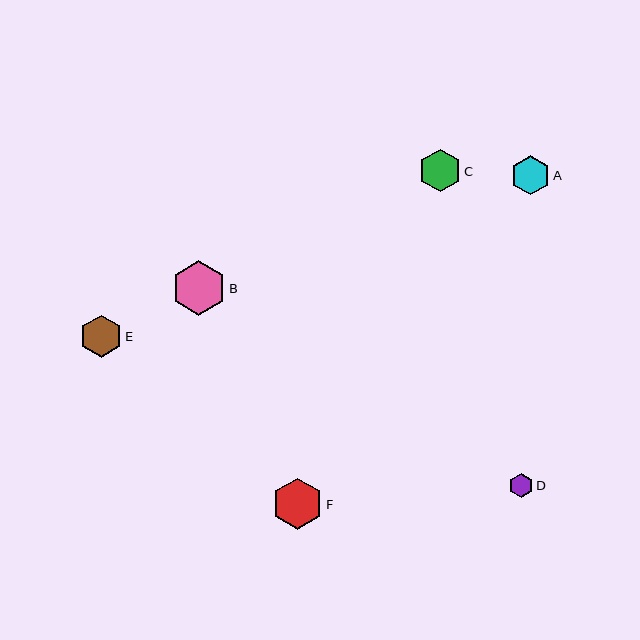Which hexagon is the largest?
Hexagon B is the largest with a size of approximately 55 pixels.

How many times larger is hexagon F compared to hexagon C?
Hexagon F is approximately 1.2 times the size of hexagon C.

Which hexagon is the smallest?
Hexagon D is the smallest with a size of approximately 24 pixels.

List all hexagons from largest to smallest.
From largest to smallest: B, F, C, E, A, D.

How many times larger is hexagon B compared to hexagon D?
Hexagon B is approximately 2.3 times the size of hexagon D.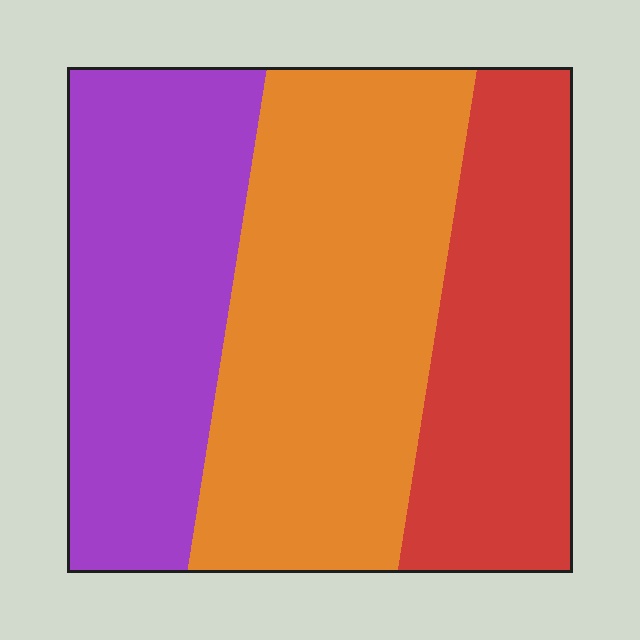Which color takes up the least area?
Red, at roughly 25%.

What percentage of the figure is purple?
Purple takes up about one third (1/3) of the figure.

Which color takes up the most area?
Orange, at roughly 40%.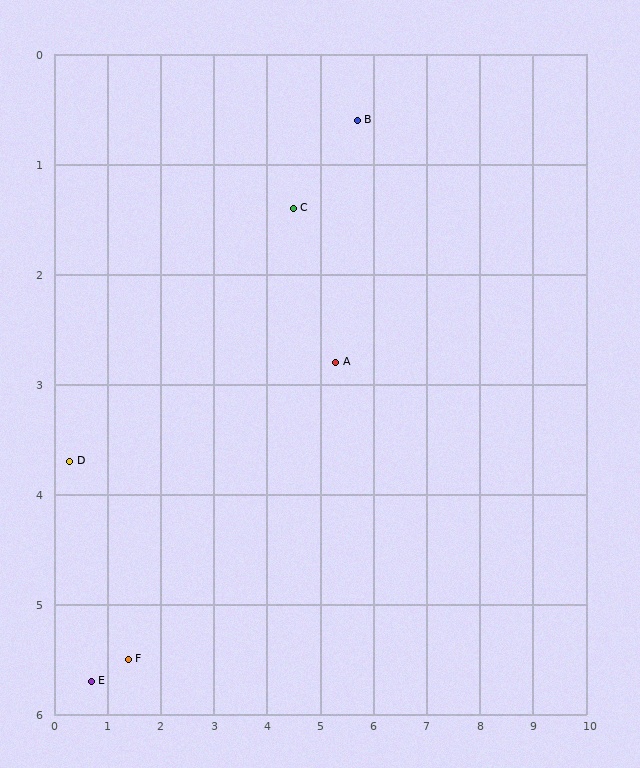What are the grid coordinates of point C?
Point C is at approximately (4.5, 1.4).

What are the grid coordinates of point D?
Point D is at approximately (0.3, 3.7).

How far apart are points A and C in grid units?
Points A and C are about 1.6 grid units apart.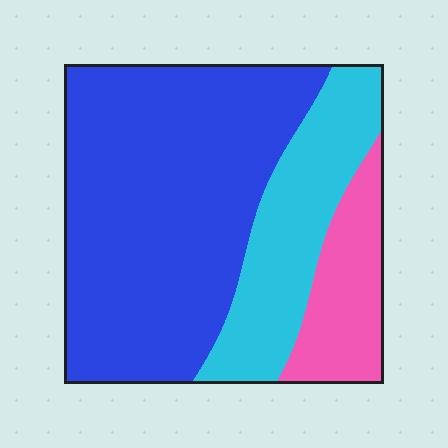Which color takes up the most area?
Blue, at roughly 60%.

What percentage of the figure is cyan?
Cyan takes up about one quarter (1/4) of the figure.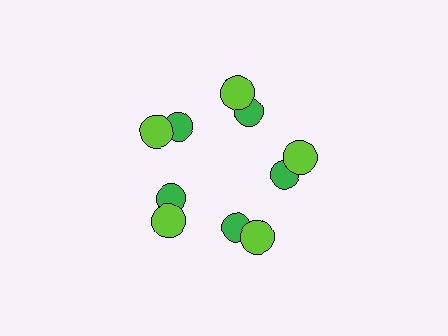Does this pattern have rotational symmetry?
Yes, this pattern has 5-fold rotational symmetry. It looks the same after rotating 72 degrees around the center.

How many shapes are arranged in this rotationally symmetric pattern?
There are 10 shapes, arranged in 5 groups of 2.